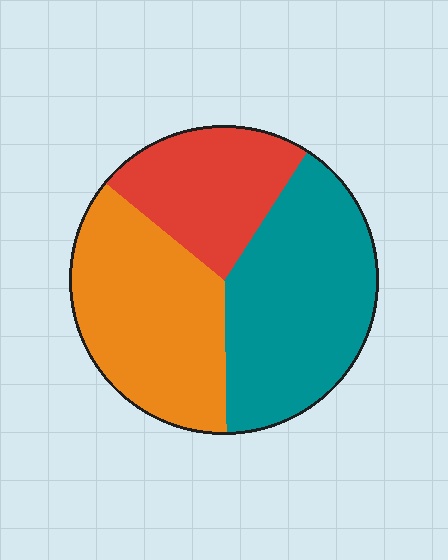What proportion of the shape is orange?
Orange takes up between a third and a half of the shape.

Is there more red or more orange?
Orange.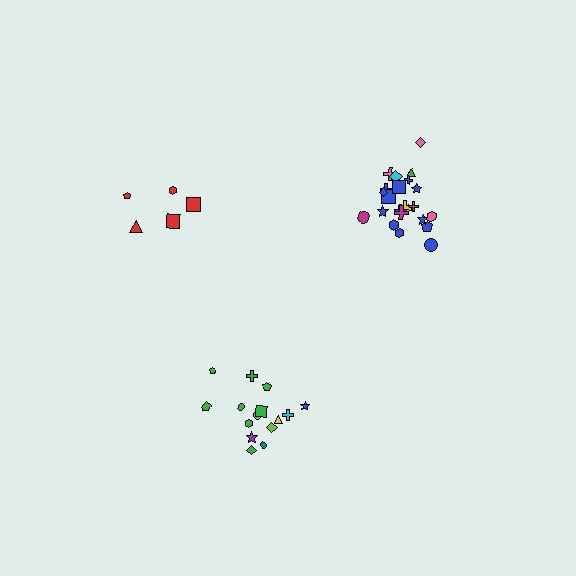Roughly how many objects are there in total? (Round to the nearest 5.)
Roughly 40 objects in total.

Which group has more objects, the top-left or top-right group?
The top-right group.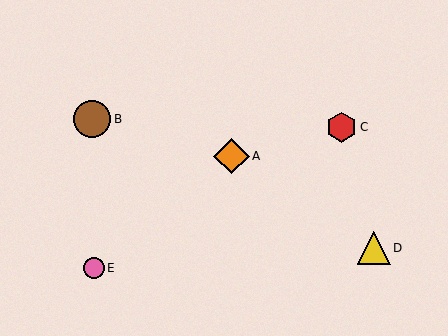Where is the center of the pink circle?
The center of the pink circle is at (94, 268).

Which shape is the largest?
The brown circle (labeled B) is the largest.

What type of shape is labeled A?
Shape A is an orange diamond.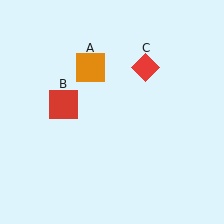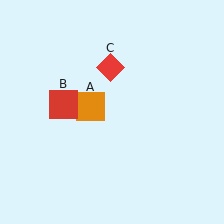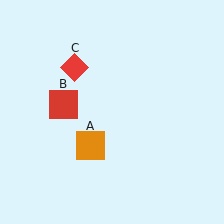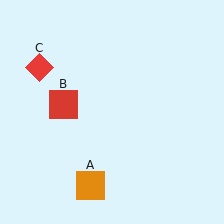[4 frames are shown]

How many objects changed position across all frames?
2 objects changed position: orange square (object A), red diamond (object C).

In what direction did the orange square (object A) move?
The orange square (object A) moved down.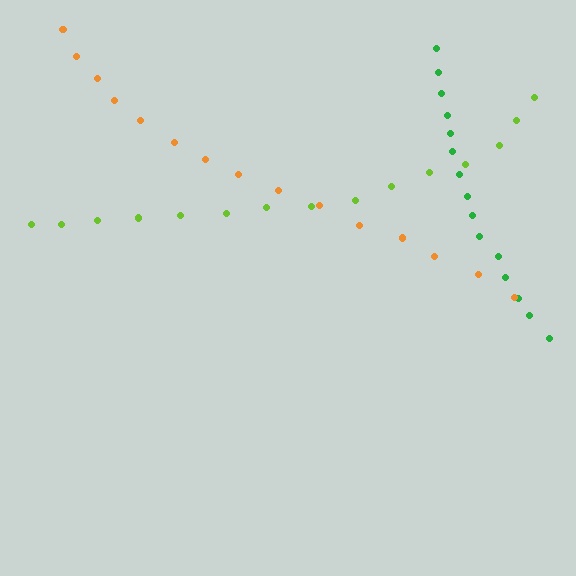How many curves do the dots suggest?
There are 3 distinct paths.